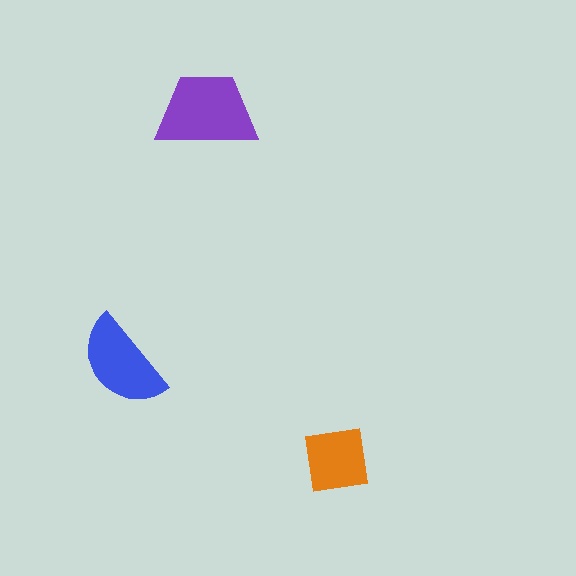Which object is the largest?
The purple trapezoid.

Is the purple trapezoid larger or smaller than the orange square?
Larger.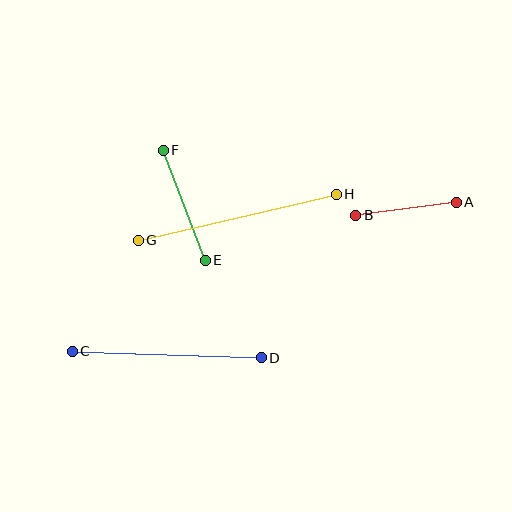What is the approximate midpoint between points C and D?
The midpoint is at approximately (167, 354) pixels.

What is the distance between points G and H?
The distance is approximately 204 pixels.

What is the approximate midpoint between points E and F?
The midpoint is at approximately (184, 205) pixels.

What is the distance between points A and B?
The distance is approximately 101 pixels.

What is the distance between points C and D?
The distance is approximately 189 pixels.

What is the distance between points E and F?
The distance is approximately 118 pixels.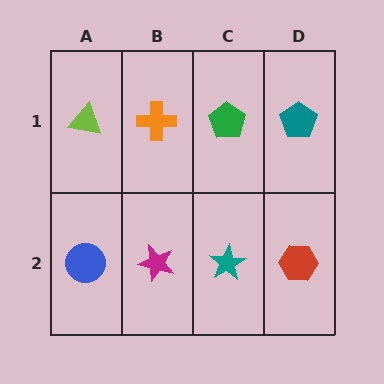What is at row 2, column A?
A blue circle.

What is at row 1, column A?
A lime triangle.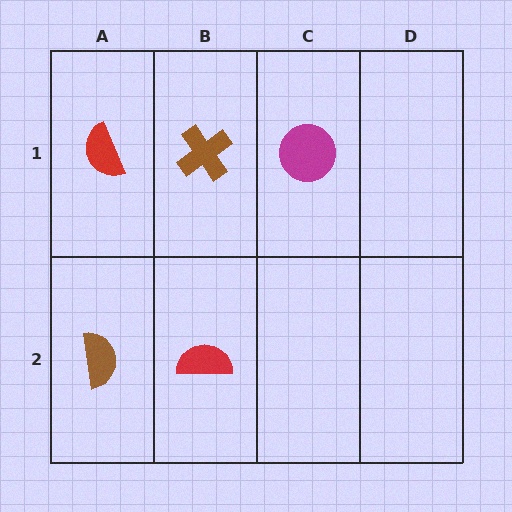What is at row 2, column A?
A brown semicircle.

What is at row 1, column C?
A magenta circle.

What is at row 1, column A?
A red semicircle.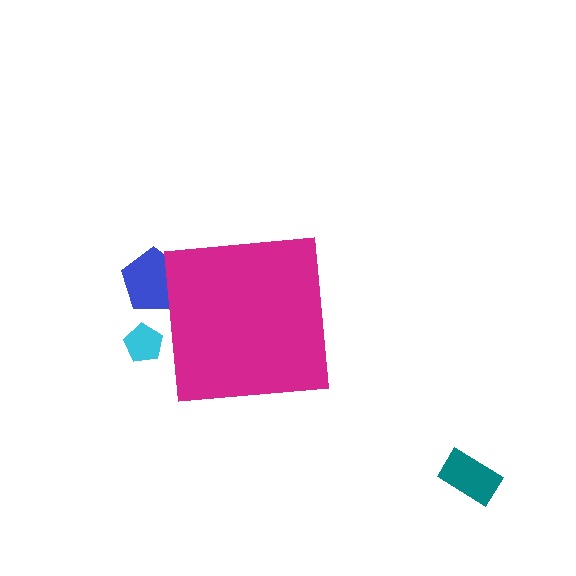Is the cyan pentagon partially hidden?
Yes, the cyan pentagon is partially hidden behind the magenta square.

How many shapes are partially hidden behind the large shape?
2 shapes are partially hidden.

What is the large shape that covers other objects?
A magenta square.